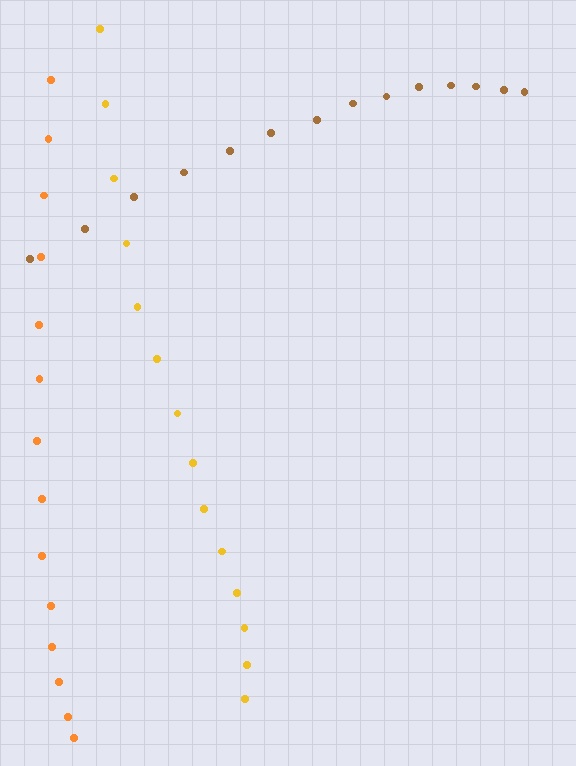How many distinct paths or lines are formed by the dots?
There are 3 distinct paths.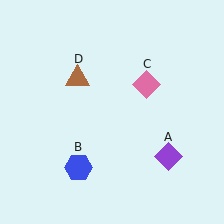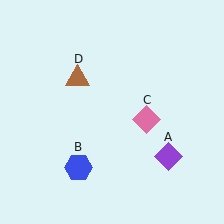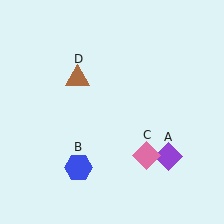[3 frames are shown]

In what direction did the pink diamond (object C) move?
The pink diamond (object C) moved down.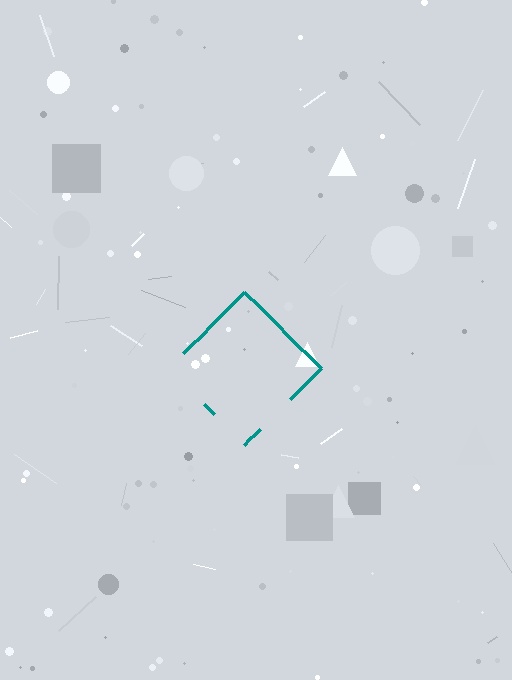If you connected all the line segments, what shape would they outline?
They would outline a diamond.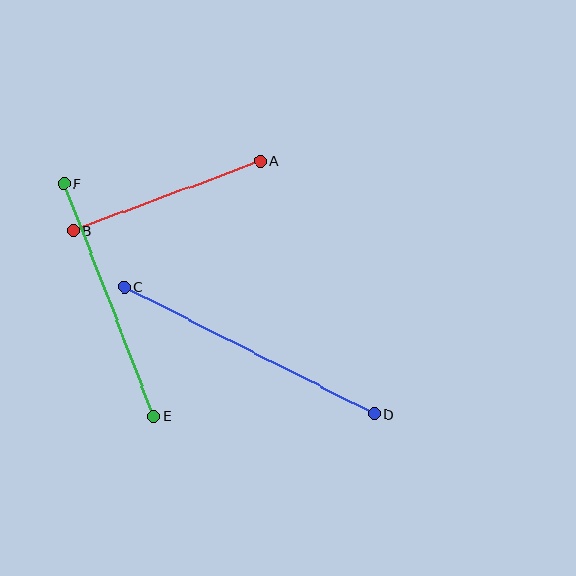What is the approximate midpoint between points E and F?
The midpoint is at approximately (109, 300) pixels.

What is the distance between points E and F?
The distance is approximately 250 pixels.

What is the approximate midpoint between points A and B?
The midpoint is at approximately (167, 196) pixels.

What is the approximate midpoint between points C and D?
The midpoint is at approximately (249, 350) pixels.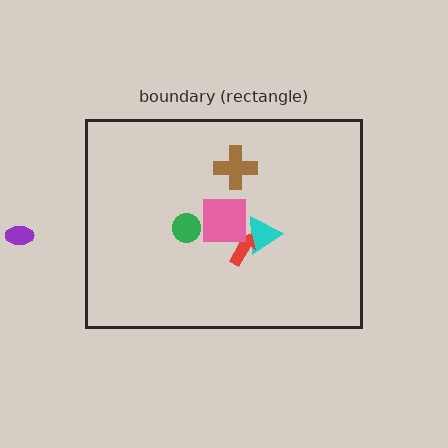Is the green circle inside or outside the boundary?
Inside.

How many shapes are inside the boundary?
5 inside, 1 outside.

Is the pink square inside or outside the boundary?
Inside.